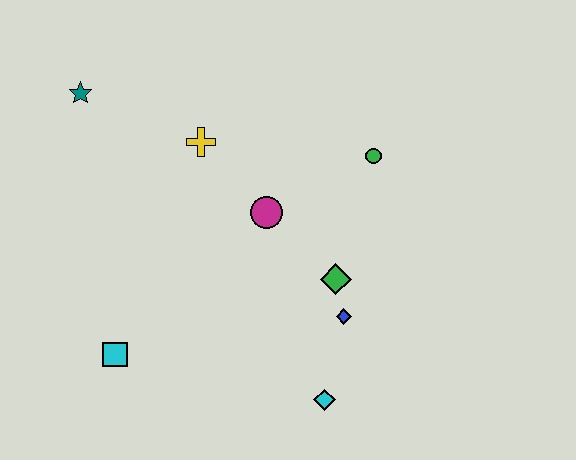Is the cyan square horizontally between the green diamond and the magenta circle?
No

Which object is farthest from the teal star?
The cyan diamond is farthest from the teal star.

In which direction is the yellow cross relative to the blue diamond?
The yellow cross is above the blue diamond.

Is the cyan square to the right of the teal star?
Yes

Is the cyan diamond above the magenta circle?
No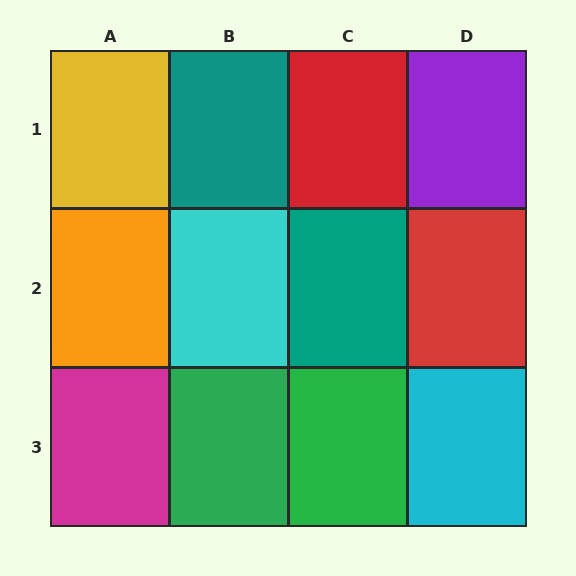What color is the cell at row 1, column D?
Purple.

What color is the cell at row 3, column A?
Magenta.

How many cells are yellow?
1 cell is yellow.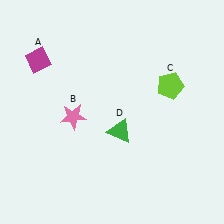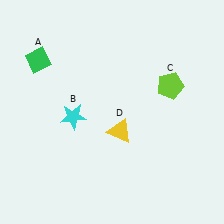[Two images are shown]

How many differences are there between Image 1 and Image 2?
There are 3 differences between the two images.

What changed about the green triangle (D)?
In Image 1, D is green. In Image 2, it changed to yellow.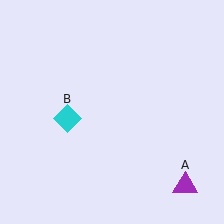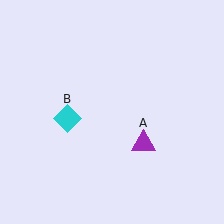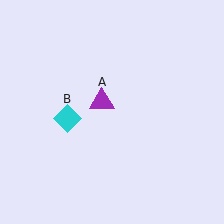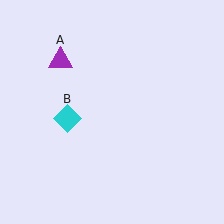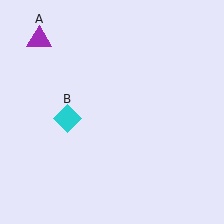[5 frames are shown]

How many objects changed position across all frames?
1 object changed position: purple triangle (object A).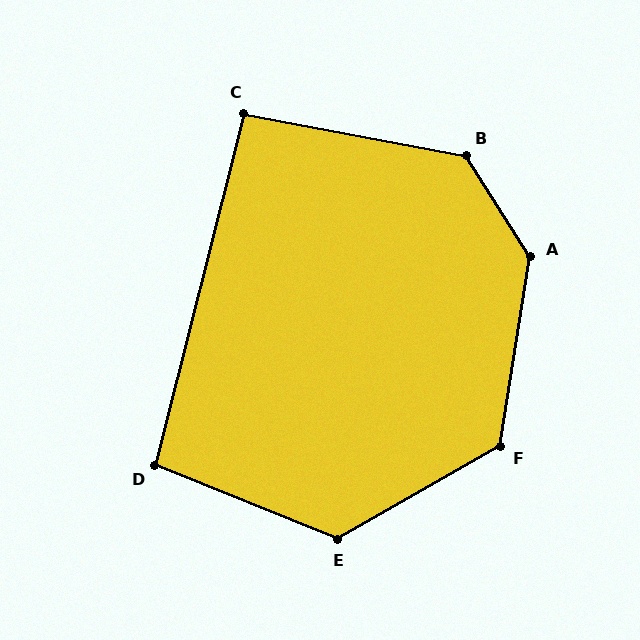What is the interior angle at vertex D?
Approximately 98 degrees (obtuse).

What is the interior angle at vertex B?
Approximately 133 degrees (obtuse).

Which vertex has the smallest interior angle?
C, at approximately 94 degrees.